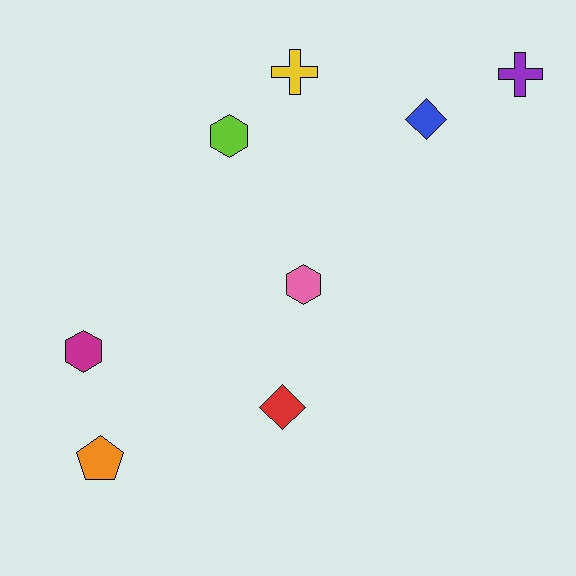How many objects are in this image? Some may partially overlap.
There are 8 objects.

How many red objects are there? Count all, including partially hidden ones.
There is 1 red object.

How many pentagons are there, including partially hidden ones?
There is 1 pentagon.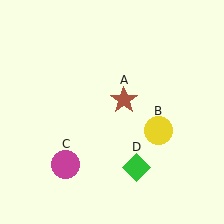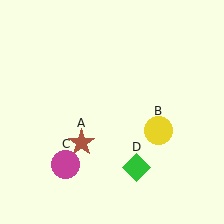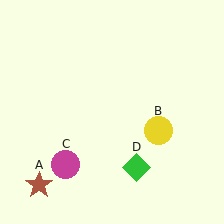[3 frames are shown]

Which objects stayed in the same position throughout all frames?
Yellow circle (object B) and magenta circle (object C) and green diamond (object D) remained stationary.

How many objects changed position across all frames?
1 object changed position: brown star (object A).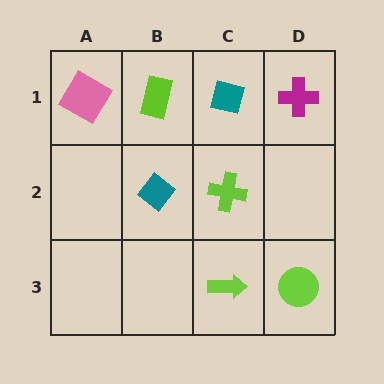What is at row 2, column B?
A teal diamond.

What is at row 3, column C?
A lime arrow.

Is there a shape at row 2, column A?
No, that cell is empty.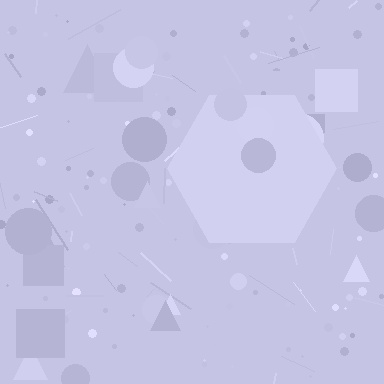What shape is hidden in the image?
A hexagon is hidden in the image.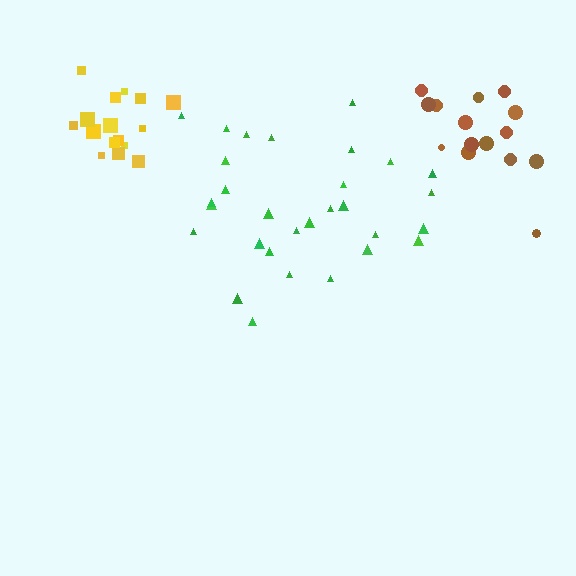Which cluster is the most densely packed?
Yellow.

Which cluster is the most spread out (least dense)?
Green.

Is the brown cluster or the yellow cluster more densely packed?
Yellow.